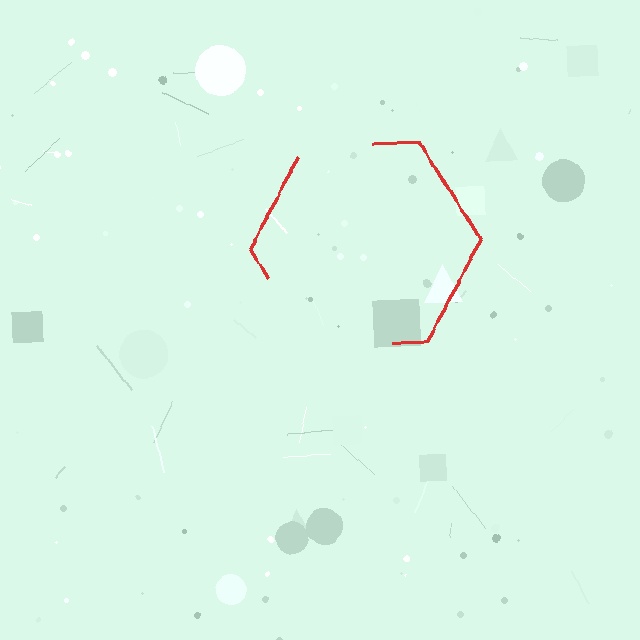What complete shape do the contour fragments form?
The contour fragments form a hexagon.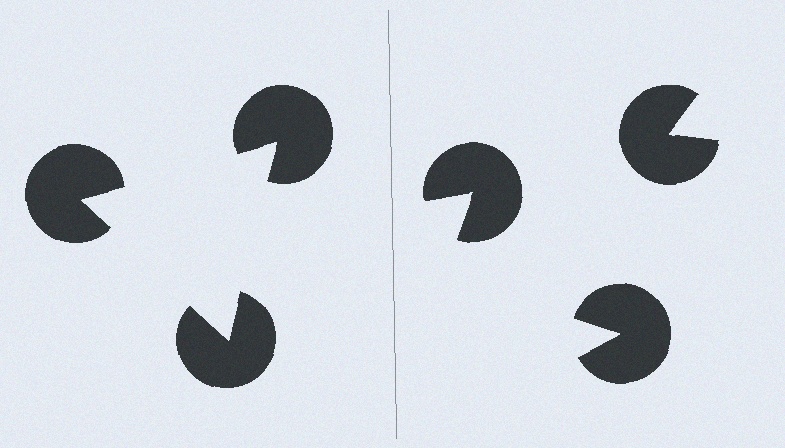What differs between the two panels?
The pac-man discs are positioned identically on both sides; only the wedge orientations differ. On the left they align to a triangle; on the right they are misaligned.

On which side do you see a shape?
An illusory triangle appears on the left side. On the right side the wedge cuts are rotated, so no coherent shape forms.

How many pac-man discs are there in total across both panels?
6 — 3 on each side.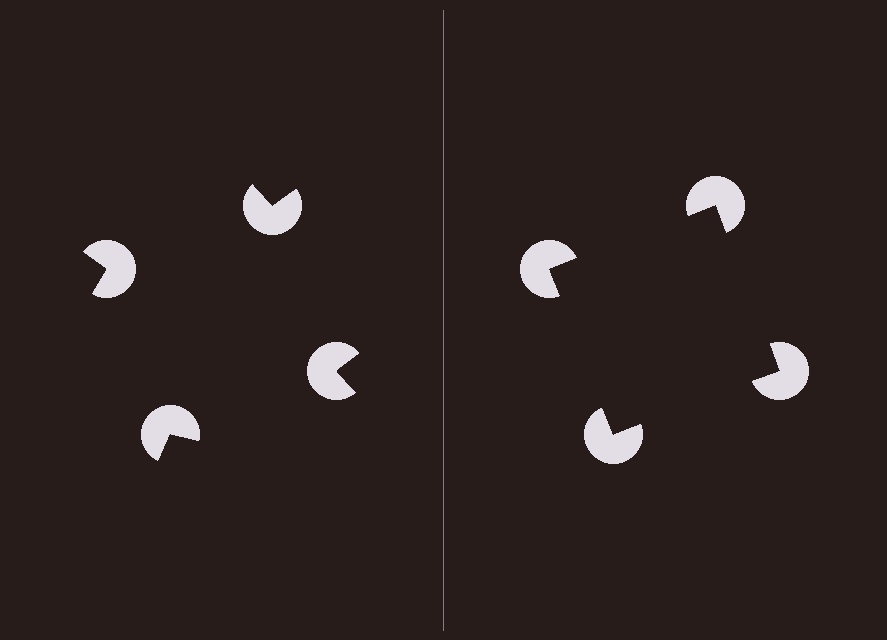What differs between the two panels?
The pac-man discs are positioned identically on both sides; only the wedge orientations differ. On the right they align to a square; on the left they are misaligned.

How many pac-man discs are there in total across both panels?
8 — 4 on each side.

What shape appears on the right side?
An illusory square.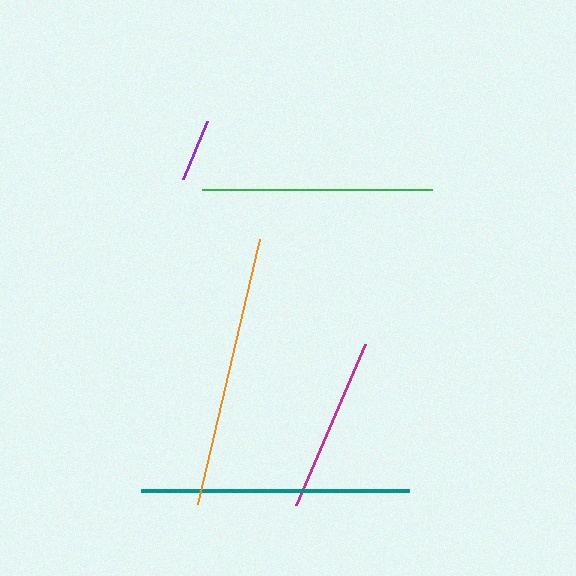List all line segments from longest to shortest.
From longest to shortest: orange, teal, green, magenta, purple.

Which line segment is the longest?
The orange line is the longest at approximately 272 pixels.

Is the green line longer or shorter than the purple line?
The green line is longer than the purple line.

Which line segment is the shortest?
The purple line is the shortest at approximately 63 pixels.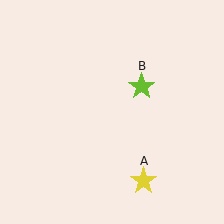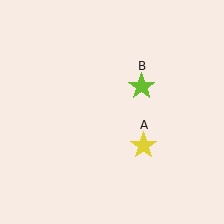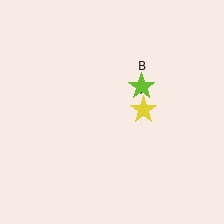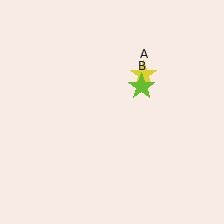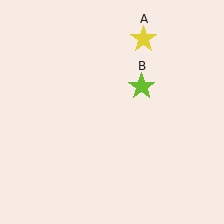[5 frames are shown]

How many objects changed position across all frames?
1 object changed position: yellow star (object A).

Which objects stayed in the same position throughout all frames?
Lime star (object B) remained stationary.